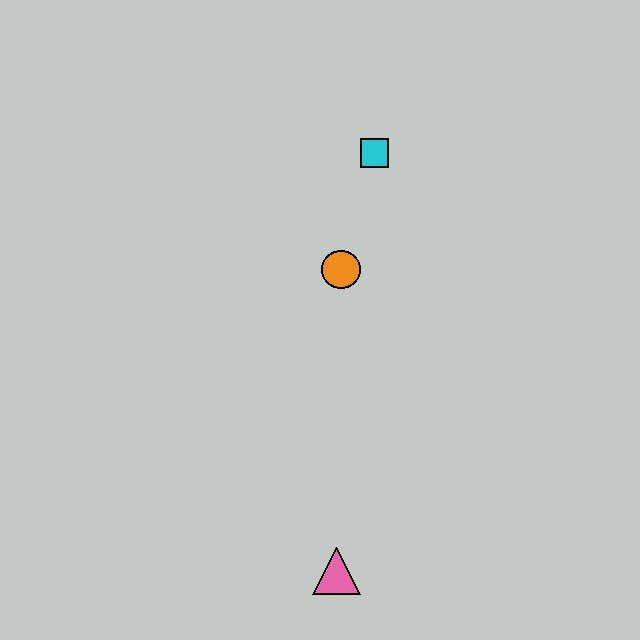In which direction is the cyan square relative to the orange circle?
The cyan square is above the orange circle.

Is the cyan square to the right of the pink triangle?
Yes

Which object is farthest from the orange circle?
The pink triangle is farthest from the orange circle.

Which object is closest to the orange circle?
The cyan square is closest to the orange circle.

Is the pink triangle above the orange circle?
No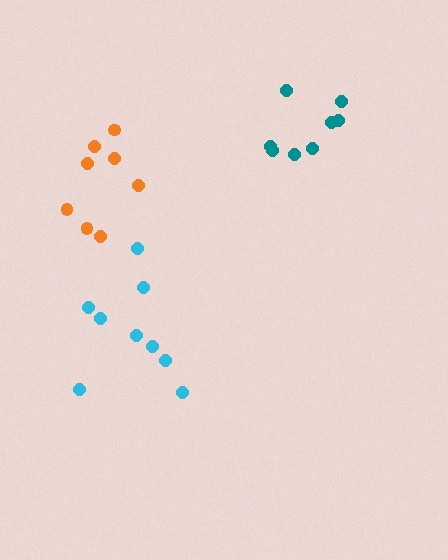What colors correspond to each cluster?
The clusters are colored: teal, cyan, orange.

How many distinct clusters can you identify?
There are 3 distinct clusters.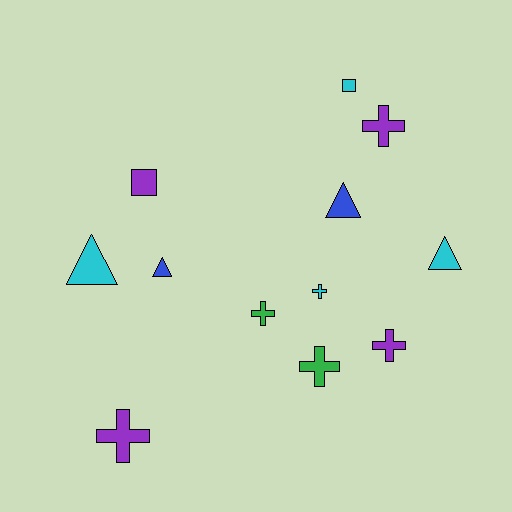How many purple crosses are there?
There are 3 purple crosses.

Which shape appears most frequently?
Cross, with 6 objects.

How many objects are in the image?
There are 12 objects.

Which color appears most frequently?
Purple, with 4 objects.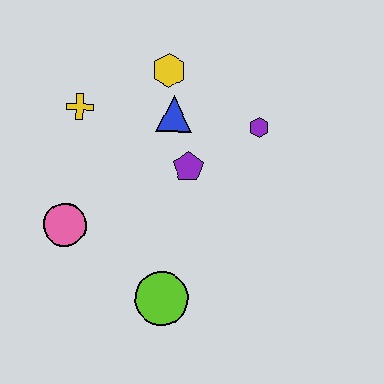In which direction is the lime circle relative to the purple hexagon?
The lime circle is below the purple hexagon.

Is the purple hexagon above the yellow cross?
No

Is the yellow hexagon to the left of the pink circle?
No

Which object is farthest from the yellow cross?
The lime circle is farthest from the yellow cross.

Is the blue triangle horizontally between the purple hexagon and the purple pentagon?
No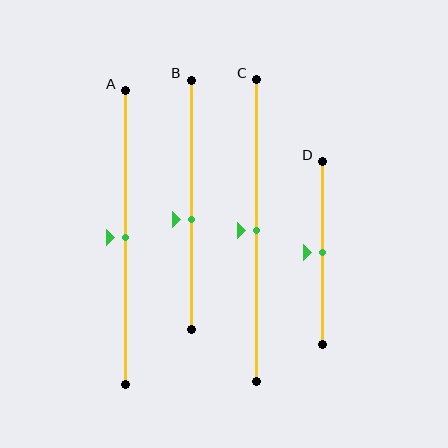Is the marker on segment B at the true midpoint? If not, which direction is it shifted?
No, the marker on segment B is shifted downward by about 6% of the segment length.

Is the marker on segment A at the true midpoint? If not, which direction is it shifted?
Yes, the marker on segment A is at the true midpoint.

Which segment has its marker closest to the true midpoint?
Segment A has its marker closest to the true midpoint.